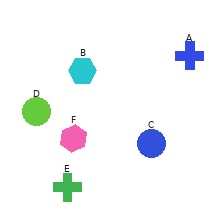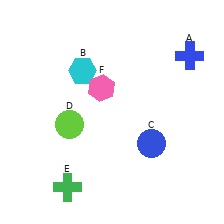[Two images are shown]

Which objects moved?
The objects that moved are: the lime circle (D), the pink hexagon (F).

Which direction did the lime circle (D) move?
The lime circle (D) moved right.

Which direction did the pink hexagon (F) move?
The pink hexagon (F) moved up.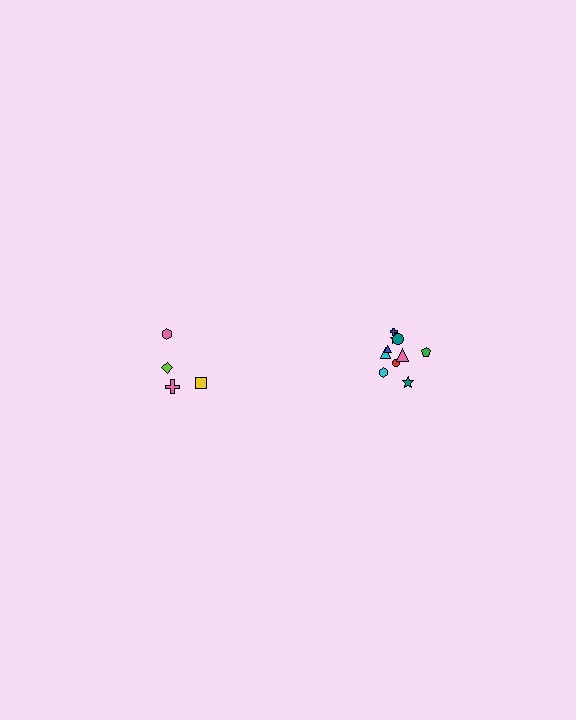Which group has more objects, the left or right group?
The right group.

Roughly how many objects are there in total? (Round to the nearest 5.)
Roughly 15 objects in total.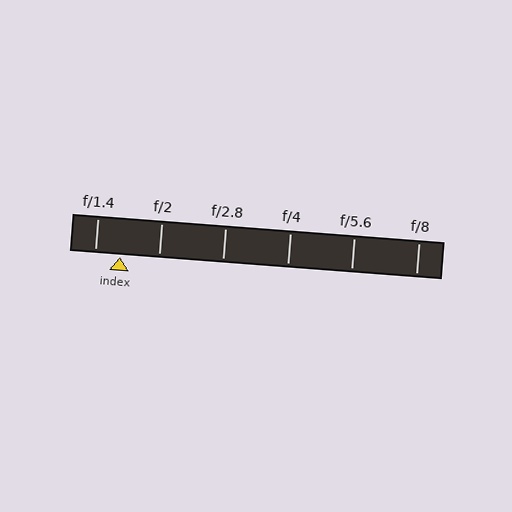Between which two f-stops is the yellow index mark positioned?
The index mark is between f/1.4 and f/2.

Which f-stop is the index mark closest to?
The index mark is closest to f/1.4.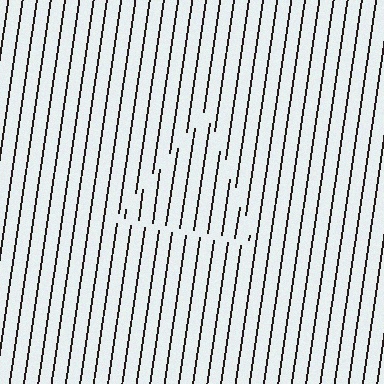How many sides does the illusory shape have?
3 sides — the line-ends trace a triangle.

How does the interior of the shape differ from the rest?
The interior of the shape contains the same grating, shifted by half a period — the contour is defined by the phase discontinuity where line-ends from the inner and outer gratings abut.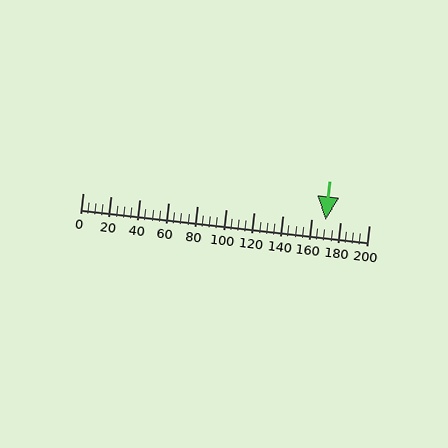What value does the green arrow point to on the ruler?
The green arrow points to approximately 170.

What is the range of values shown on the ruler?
The ruler shows values from 0 to 200.